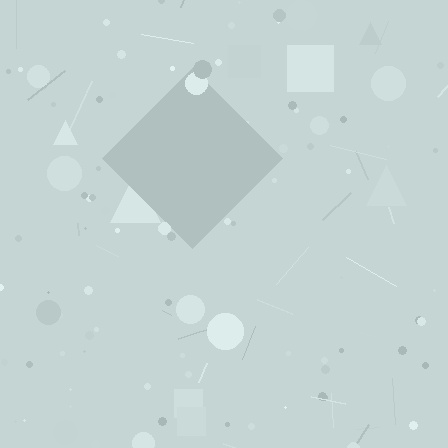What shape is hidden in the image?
A diamond is hidden in the image.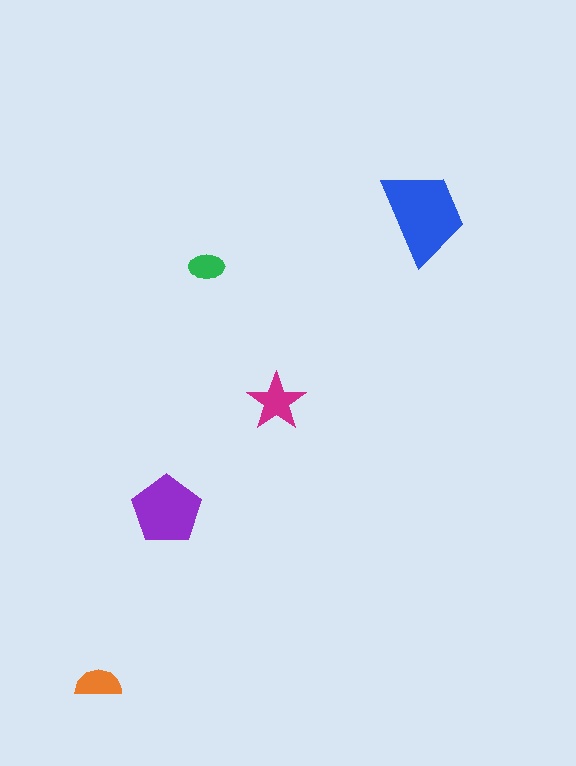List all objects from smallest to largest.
The green ellipse, the orange semicircle, the magenta star, the purple pentagon, the blue trapezoid.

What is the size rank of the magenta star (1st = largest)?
3rd.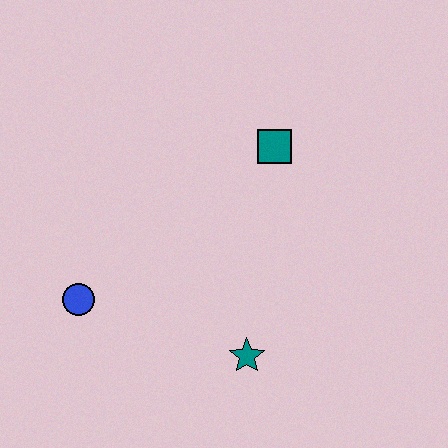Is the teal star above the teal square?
No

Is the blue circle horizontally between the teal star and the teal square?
No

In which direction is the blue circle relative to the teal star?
The blue circle is to the left of the teal star.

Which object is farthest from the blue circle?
The teal square is farthest from the blue circle.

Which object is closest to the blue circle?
The teal star is closest to the blue circle.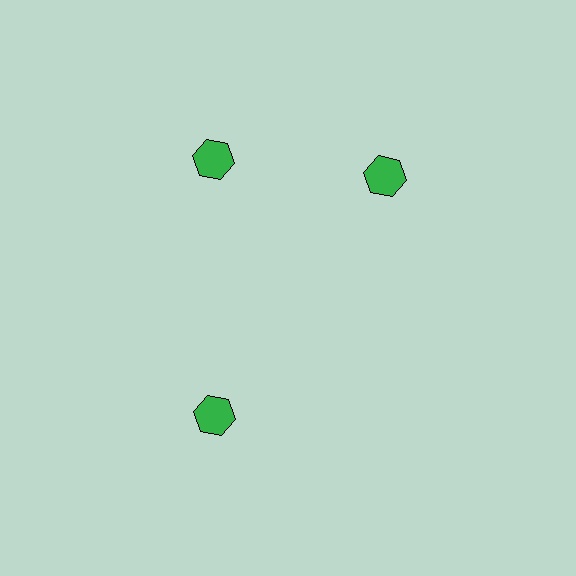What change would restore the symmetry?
The symmetry would be restored by rotating it back into even spacing with its neighbors so that all 3 hexagons sit at equal angles and equal distance from the center.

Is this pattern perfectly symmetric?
No. The 3 green hexagons are arranged in a ring, but one element near the 3 o'clock position is rotated out of alignment along the ring, breaking the 3-fold rotational symmetry.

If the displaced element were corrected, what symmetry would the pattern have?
It would have 3-fold rotational symmetry — the pattern would map onto itself every 120 degrees.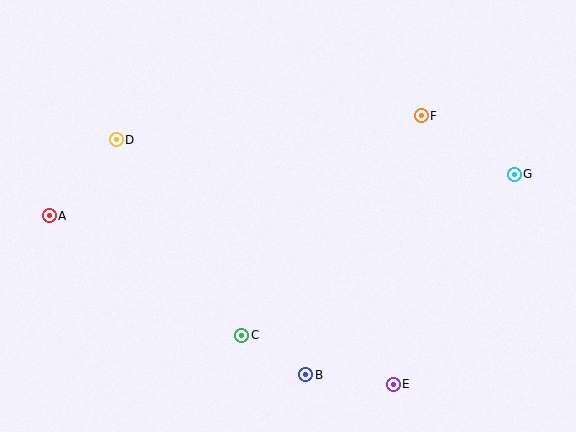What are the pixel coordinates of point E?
Point E is at (393, 384).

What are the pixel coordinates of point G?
Point G is at (514, 174).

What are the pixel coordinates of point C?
Point C is at (242, 335).